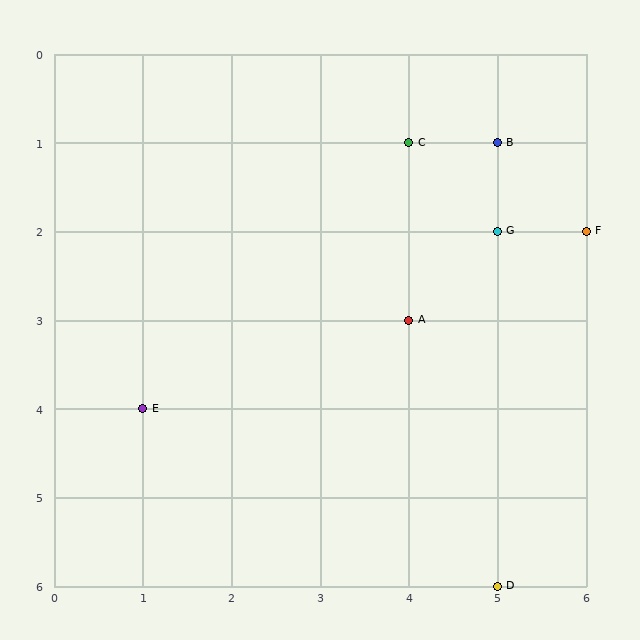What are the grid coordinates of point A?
Point A is at grid coordinates (4, 3).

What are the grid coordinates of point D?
Point D is at grid coordinates (5, 6).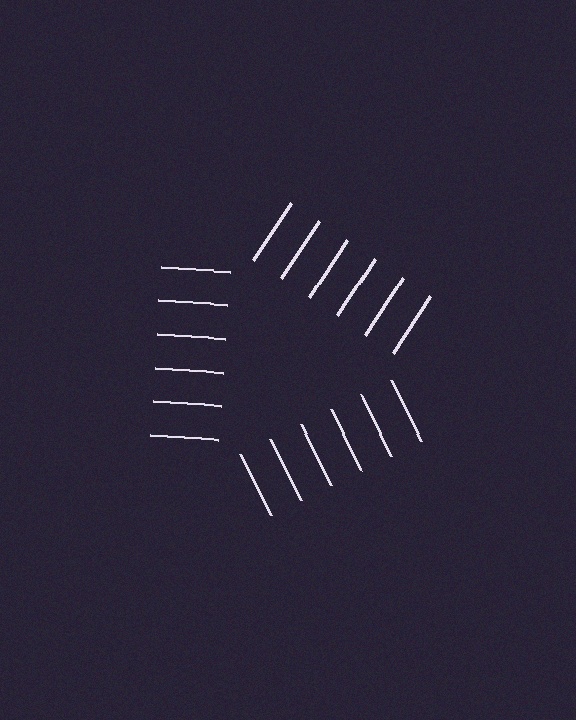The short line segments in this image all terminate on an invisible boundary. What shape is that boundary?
An illusory triangle — the line segments terminate on its edges but no continuous stroke is drawn.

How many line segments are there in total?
18 — 6 along each of the 3 edges.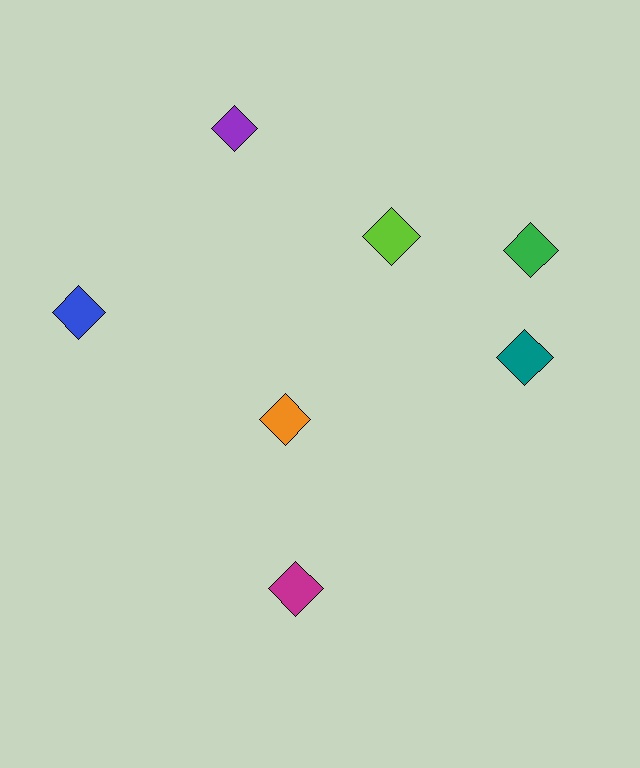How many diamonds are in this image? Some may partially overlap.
There are 7 diamonds.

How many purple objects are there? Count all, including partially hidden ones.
There is 1 purple object.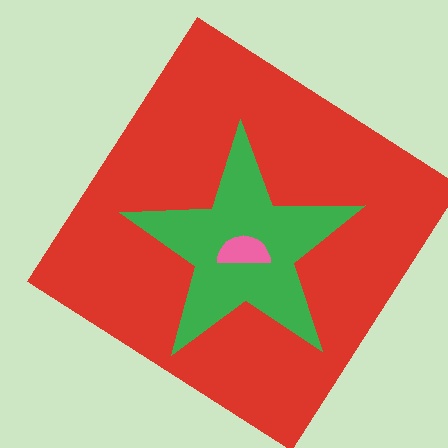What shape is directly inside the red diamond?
The green star.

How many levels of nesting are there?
3.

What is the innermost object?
The pink semicircle.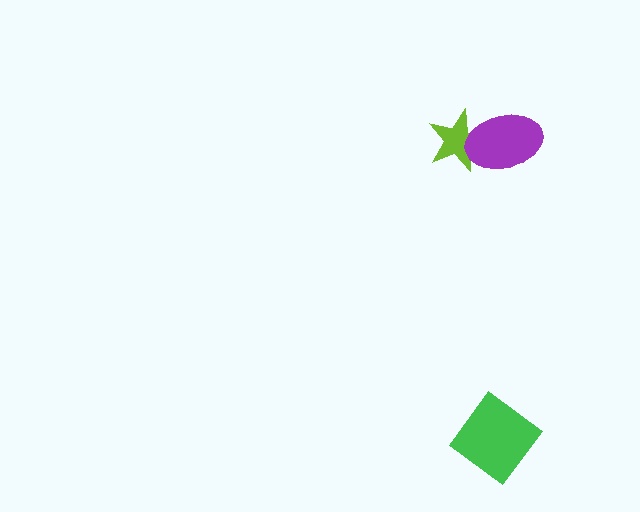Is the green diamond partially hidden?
No, no other shape covers it.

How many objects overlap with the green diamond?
0 objects overlap with the green diamond.